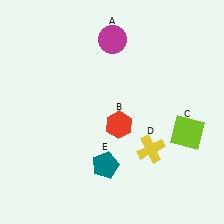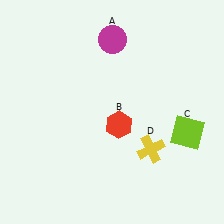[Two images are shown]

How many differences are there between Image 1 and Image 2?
There is 1 difference between the two images.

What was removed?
The teal pentagon (E) was removed in Image 2.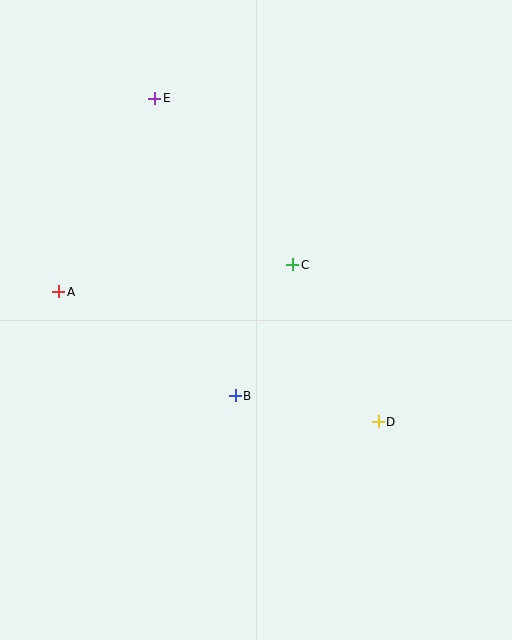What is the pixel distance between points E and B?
The distance between E and B is 308 pixels.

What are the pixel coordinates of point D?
Point D is at (378, 422).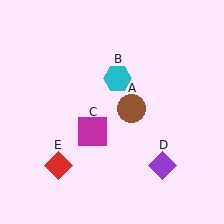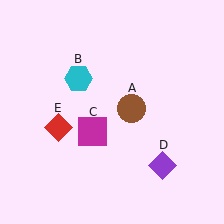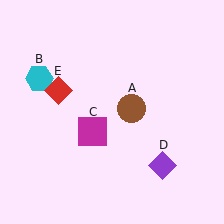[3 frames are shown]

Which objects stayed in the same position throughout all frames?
Brown circle (object A) and magenta square (object C) and purple diamond (object D) remained stationary.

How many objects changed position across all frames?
2 objects changed position: cyan hexagon (object B), red diamond (object E).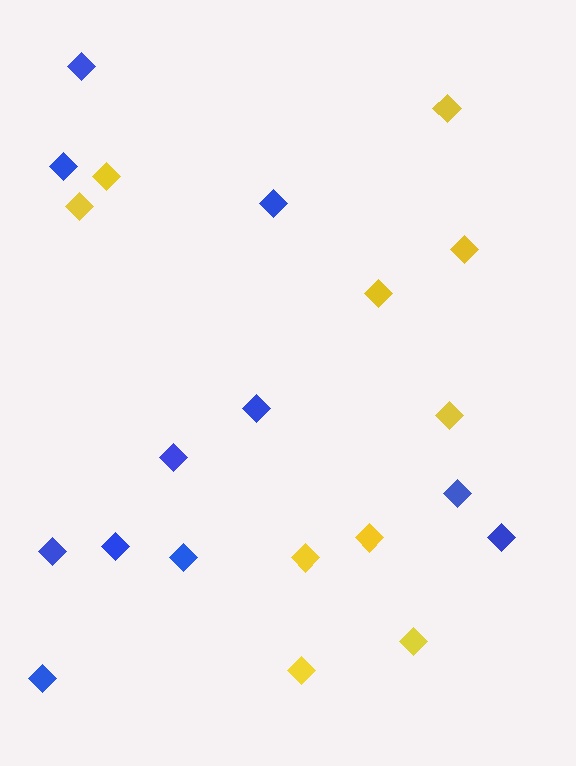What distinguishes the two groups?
There are 2 groups: one group of yellow diamonds (10) and one group of blue diamonds (11).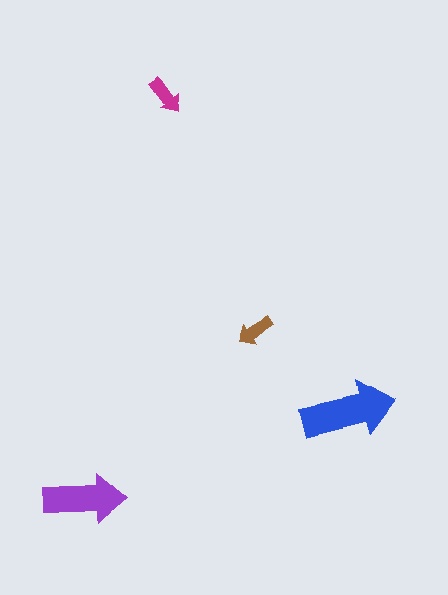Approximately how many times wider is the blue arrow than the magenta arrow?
About 2.5 times wider.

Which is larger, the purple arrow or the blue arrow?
The blue one.